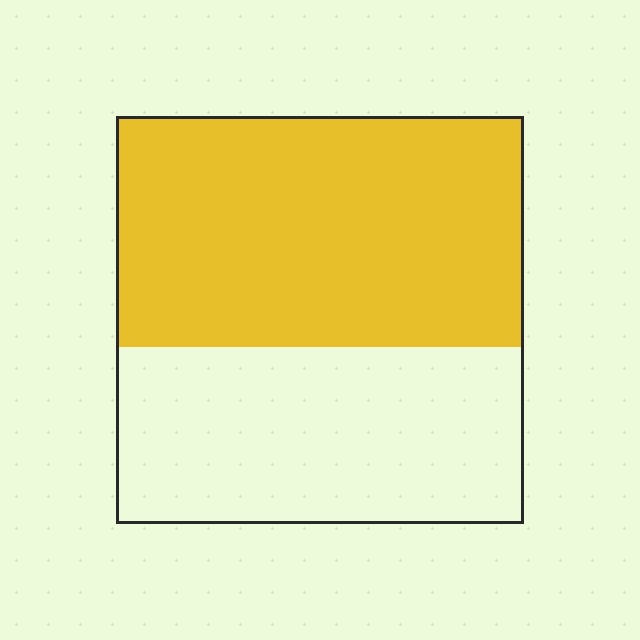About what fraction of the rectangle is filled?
About three fifths (3/5).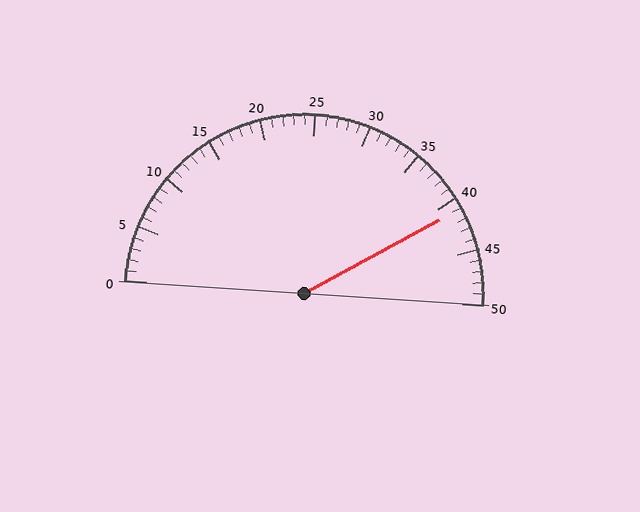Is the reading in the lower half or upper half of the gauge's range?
The reading is in the upper half of the range (0 to 50).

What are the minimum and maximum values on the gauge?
The gauge ranges from 0 to 50.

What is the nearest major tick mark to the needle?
The nearest major tick mark is 40.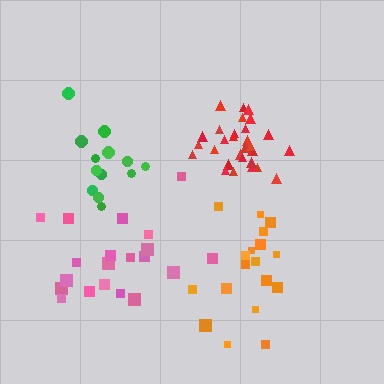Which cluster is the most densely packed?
Red.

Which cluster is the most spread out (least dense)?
Orange.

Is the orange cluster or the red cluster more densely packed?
Red.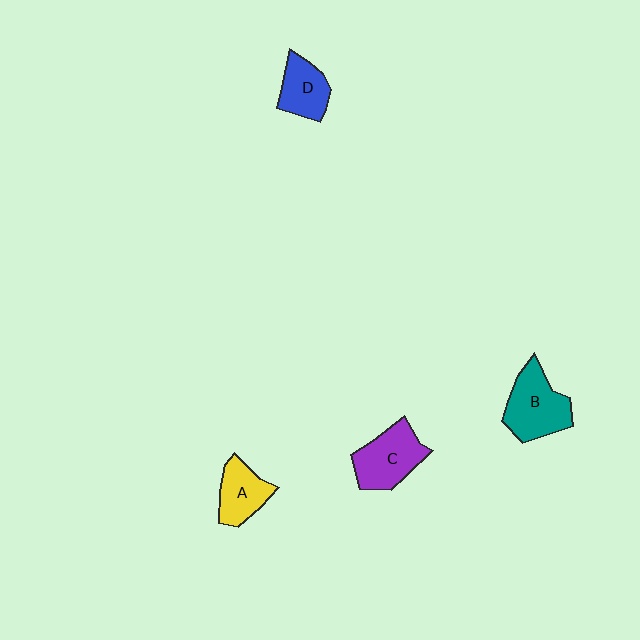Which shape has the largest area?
Shape B (teal).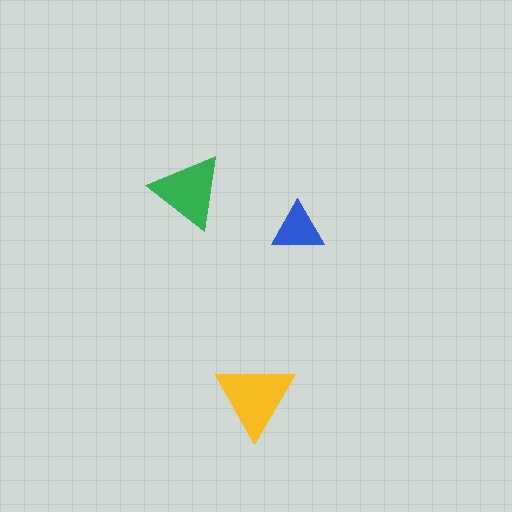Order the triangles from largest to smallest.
the yellow one, the green one, the blue one.